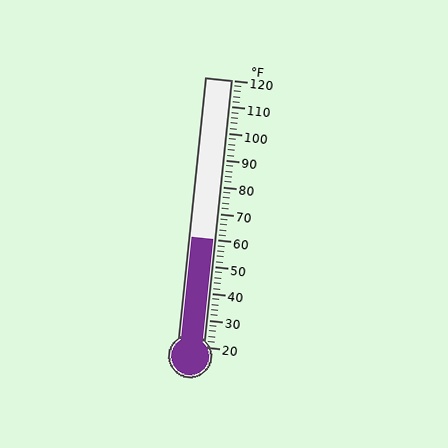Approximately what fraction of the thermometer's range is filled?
The thermometer is filled to approximately 40% of its range.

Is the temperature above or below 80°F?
The temperature is below 80°F.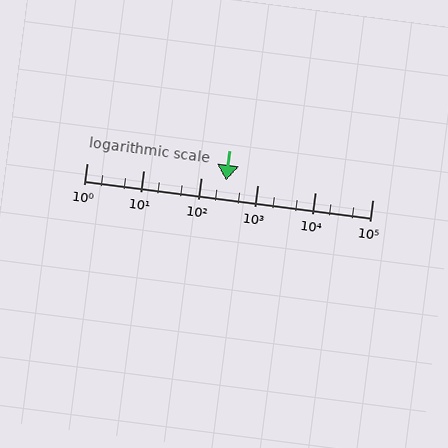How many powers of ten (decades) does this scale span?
The scale spans 5 decades, from 1 to 100000.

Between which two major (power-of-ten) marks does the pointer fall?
The pointer is between 100 and 1000.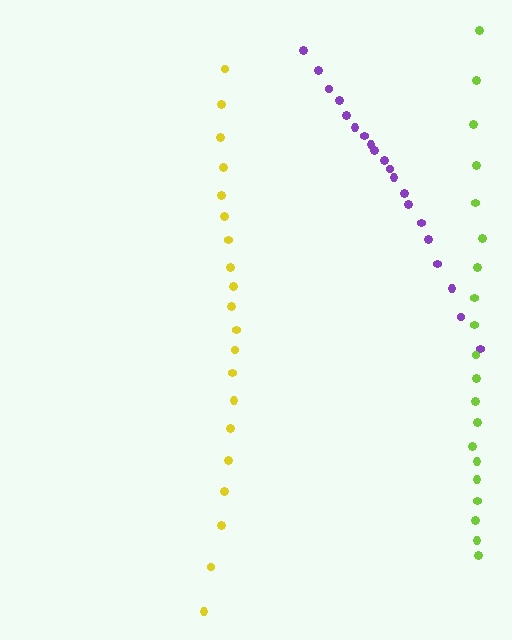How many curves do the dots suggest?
There are 3 distinct paths.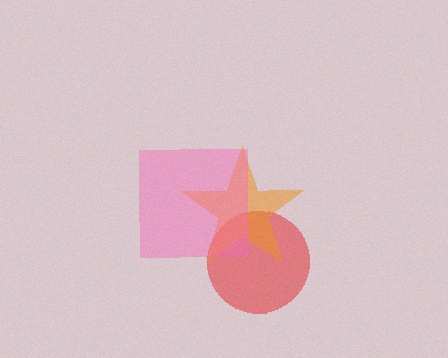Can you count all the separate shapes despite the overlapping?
Yes, there are 3 separate shapes.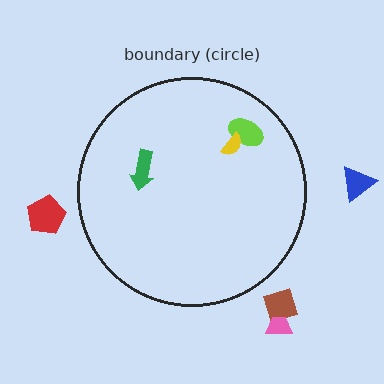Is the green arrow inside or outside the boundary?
Inside.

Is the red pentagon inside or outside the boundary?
Outside.